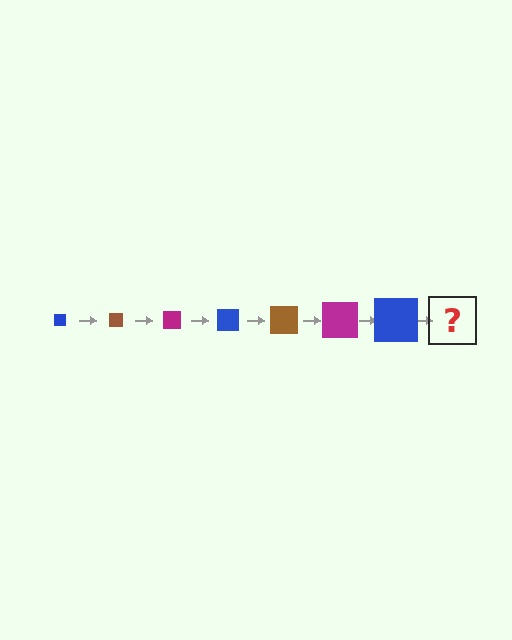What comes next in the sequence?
The next element should be a brown square, larger than the previous one.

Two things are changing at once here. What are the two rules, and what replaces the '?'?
The two rules are that the square grows larger each step and the color cycles through blue, brown, and magenta. The '?' should be a brown square, larger than the previous one.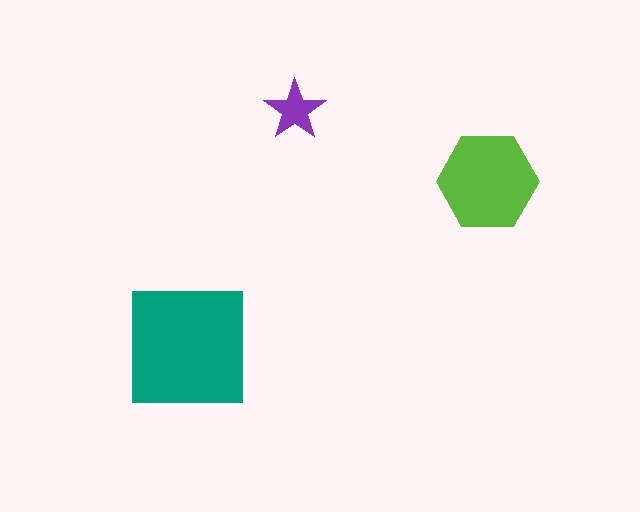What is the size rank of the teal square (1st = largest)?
1st.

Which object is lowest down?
The teal square is bottommost.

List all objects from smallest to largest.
The purple star, the lime hexagon, the teal square.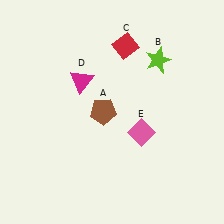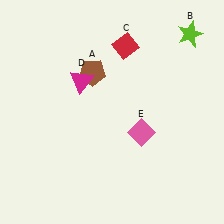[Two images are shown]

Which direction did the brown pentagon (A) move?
The brown pentagon (A) moved up.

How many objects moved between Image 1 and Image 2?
2 objects moved between the two images.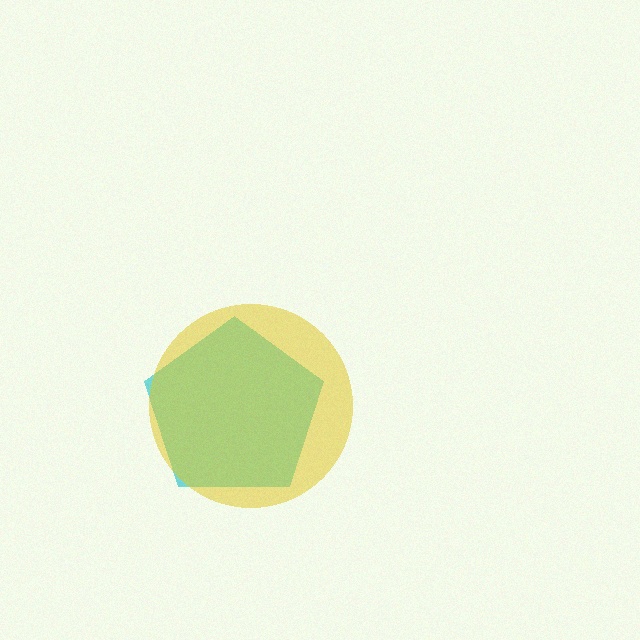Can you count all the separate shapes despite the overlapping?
Yes, there are 2 separate shapes.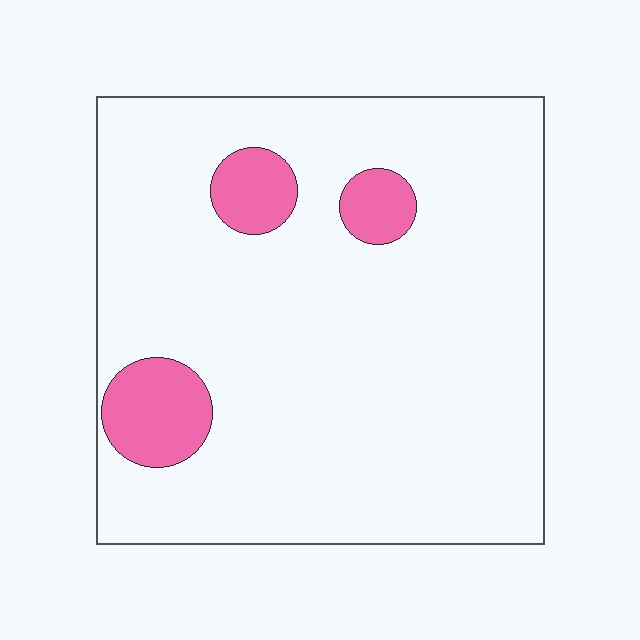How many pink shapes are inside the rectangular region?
3.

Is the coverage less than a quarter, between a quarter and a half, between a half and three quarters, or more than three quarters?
Less than a quarter.